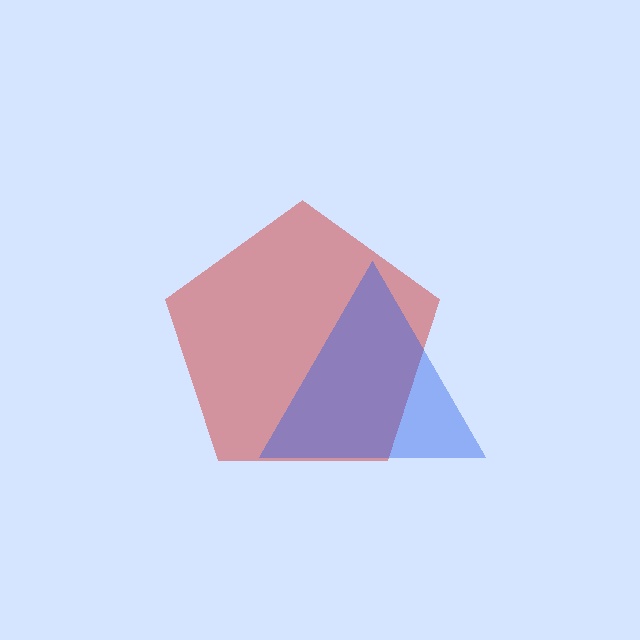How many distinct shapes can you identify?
There are 2 distinct shapes: a red pentagon, a blue triangle.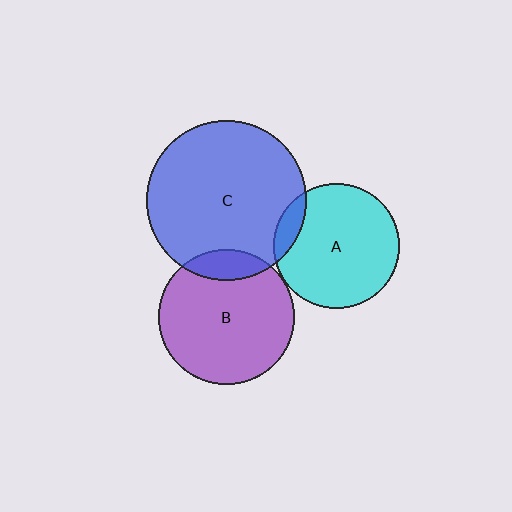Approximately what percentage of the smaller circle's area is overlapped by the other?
Approximately 15%.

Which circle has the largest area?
Circle C (blue).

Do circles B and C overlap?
Yes.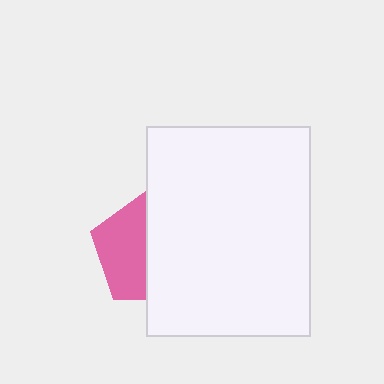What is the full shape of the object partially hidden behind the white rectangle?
The partially hidden object is a pink pentagon.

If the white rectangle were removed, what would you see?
You would see the complete pink pentagon.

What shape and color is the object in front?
The object in front is a white rectangle.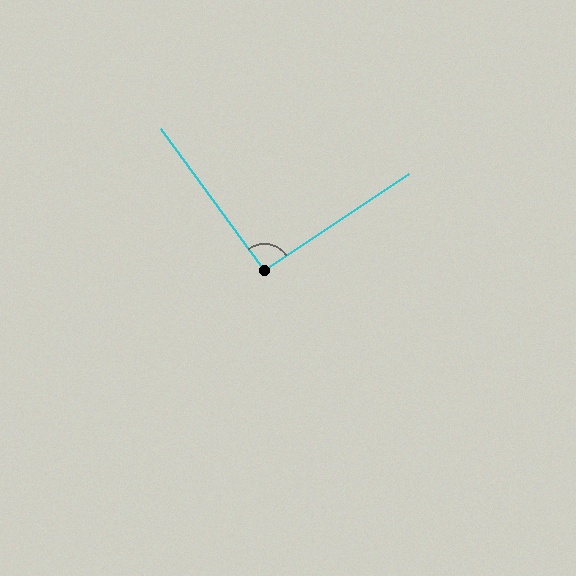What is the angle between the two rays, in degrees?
Approximately 93 degrees.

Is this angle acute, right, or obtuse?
It is approximately a right angle.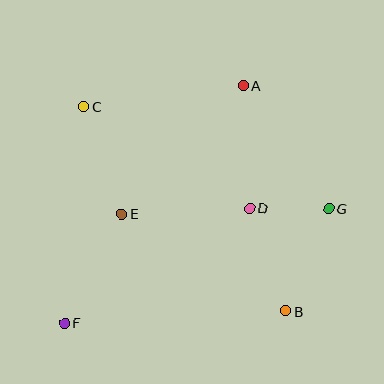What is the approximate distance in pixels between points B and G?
The distance between B and G is approximately 111 pixels.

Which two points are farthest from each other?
Points A and F are farthest from each other.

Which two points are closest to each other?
Points D and G are closest to each other.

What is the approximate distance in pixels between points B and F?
The distance between B and F is approximately 221 pixels.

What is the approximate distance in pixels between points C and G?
The distance between C and G is approximately 266 pixels.